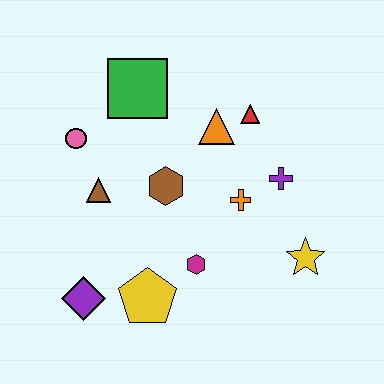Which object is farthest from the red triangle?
The purple diamond is farthest from the red triangle.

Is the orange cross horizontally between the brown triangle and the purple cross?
Yes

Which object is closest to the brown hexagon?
The brown triangle is closest to the brown hexagon.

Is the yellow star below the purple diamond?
No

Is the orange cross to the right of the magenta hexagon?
Yes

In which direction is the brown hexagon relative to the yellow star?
The brown hexagon is to the left of the yellow star.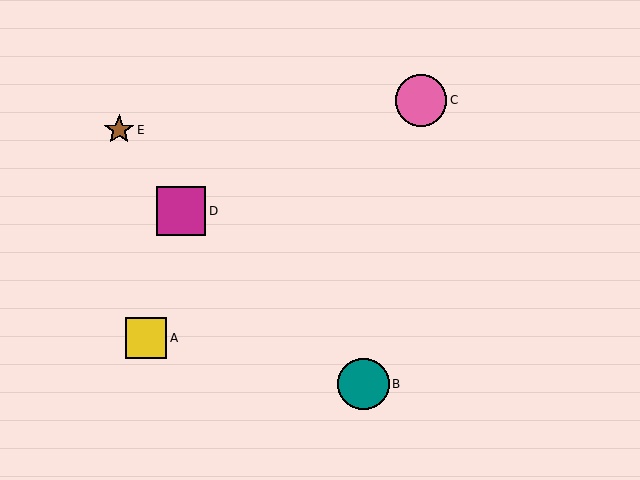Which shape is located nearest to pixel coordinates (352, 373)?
The teal circle (labeled B) at (363, 384) is nearest to that location.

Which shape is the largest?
The teal circle (labeled B) is the largest.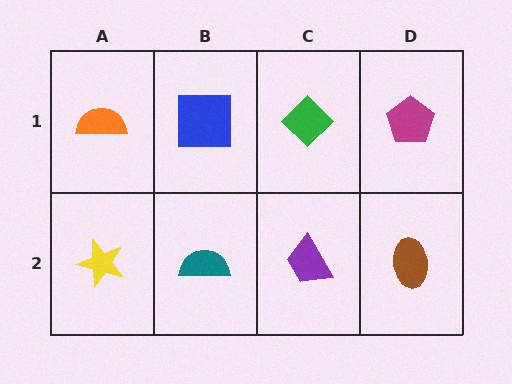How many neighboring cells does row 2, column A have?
2.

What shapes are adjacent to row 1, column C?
A purple trapezoid (row 2, column C), a blue square (row 1, column B), a magenta pentagon (row 1, column D).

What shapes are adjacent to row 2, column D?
A magenta pentagon (row 1, column D), a purple trapezoid (row 2, column C).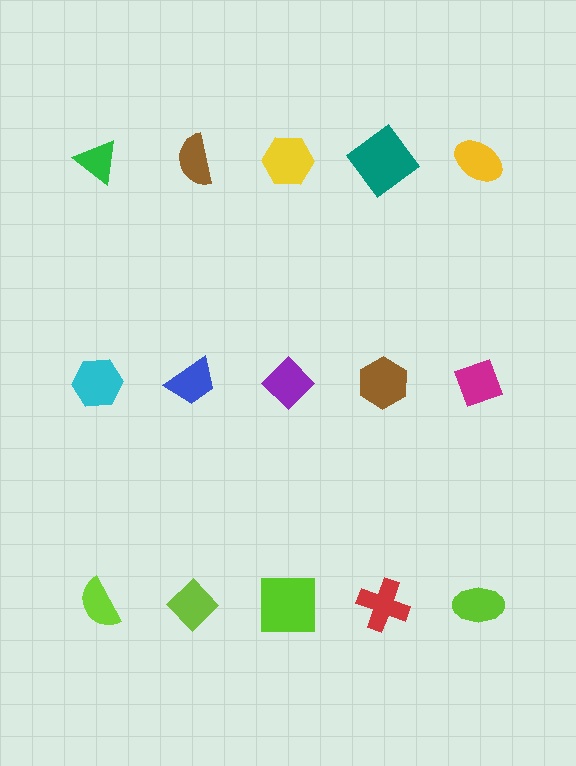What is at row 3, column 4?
A red cross.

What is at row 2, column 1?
A cyan hexagon.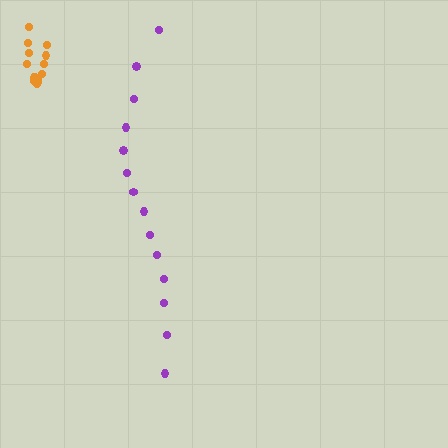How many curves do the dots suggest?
There are 2 distinct paths.